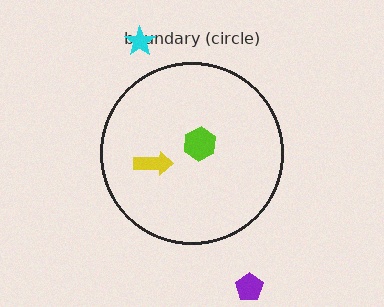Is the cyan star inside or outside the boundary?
Outside.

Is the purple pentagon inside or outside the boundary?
Outside.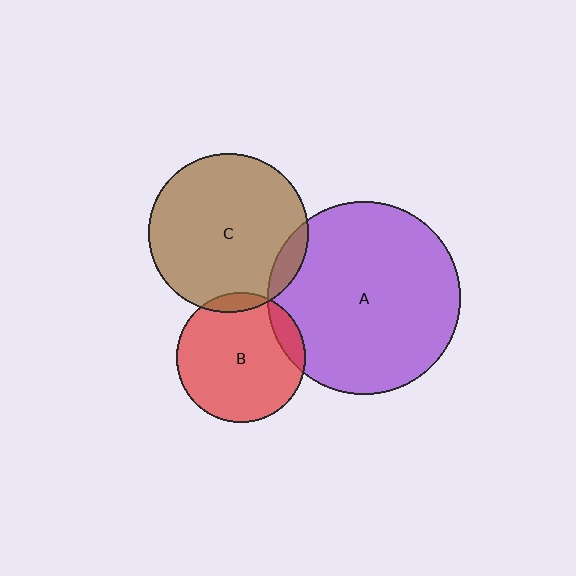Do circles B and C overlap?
Yes.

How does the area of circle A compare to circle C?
Approximately 1.5 times.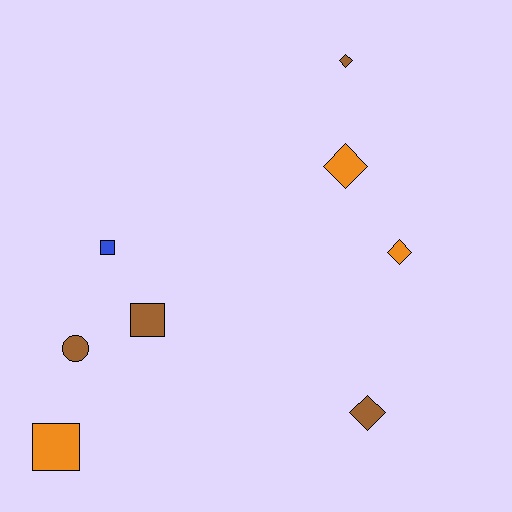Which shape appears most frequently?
Diamond, with 4 objects.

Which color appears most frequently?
Brown, with 4 objects.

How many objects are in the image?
There are 8 objects.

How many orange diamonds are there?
There are 2 orange diamonds.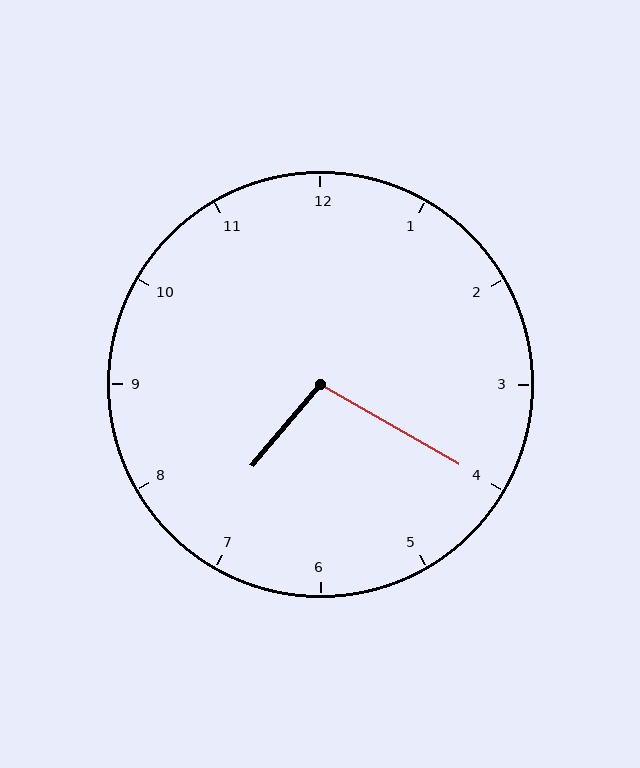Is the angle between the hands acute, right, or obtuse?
It is obtuse.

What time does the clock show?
7:20.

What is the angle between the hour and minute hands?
Approximately 100 degrees.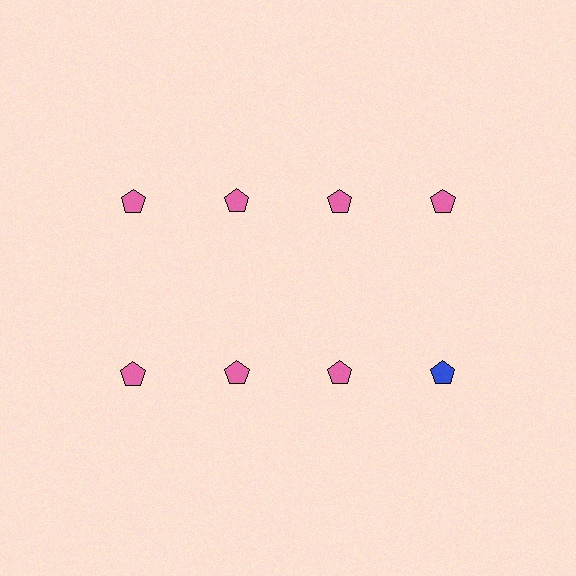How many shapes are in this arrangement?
There are 8 shapes arranged in a grid pattern.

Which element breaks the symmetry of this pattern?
The blue pentagon in the second row, second from right column breaks the symmetry. All other shapes are pink pentagons.